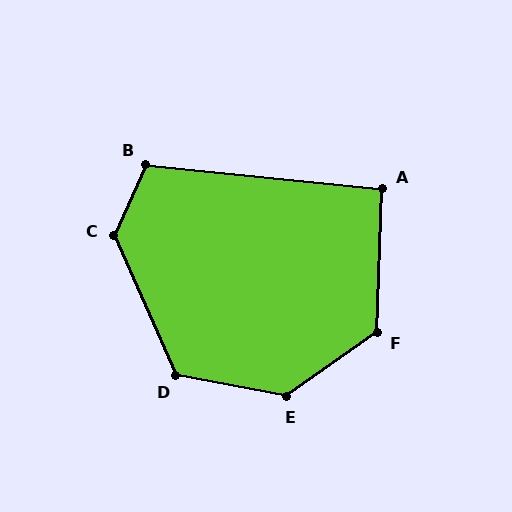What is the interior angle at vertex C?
Approximately 132 degrees (obtuse).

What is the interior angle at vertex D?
Approximately 125 degrees (obtuse).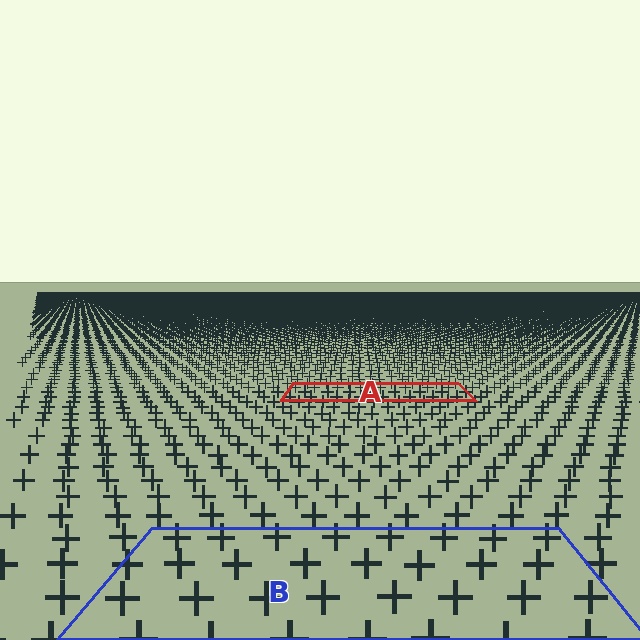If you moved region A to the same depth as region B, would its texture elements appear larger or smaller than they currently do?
They would appear larger. At a closer depth, the same texture elements are projected at a bigger on-screen size.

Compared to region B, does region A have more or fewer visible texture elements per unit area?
Region A has more texture elements per unit area — they are packed more densely because it is farther away.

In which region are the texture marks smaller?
The texture marks are smaller in region A, because it is farther away.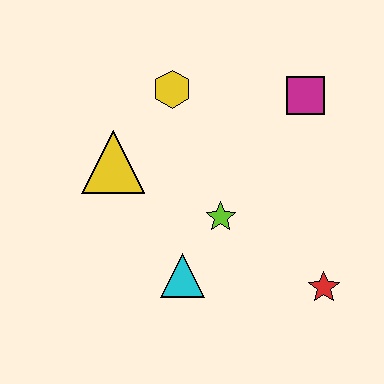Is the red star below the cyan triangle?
Yes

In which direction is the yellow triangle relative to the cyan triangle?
The yellow triangle is above the cyan triangle.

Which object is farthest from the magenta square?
The cyan triangle is farthest from the magenta square.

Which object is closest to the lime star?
The cyan triangle is closest to the lime star.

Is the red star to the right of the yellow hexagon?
Yes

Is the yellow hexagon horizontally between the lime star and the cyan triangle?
No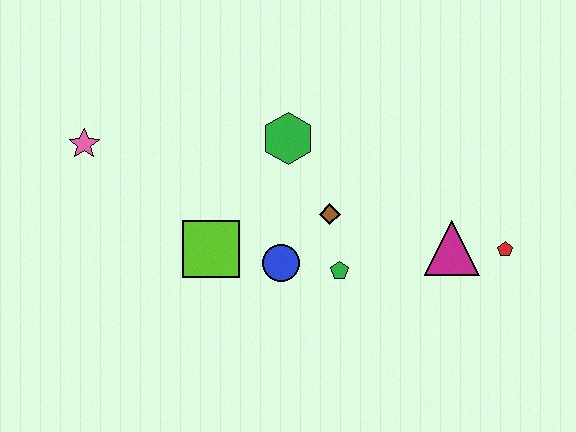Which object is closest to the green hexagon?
The brown diamond is closest to the green hexagon.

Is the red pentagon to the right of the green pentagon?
Yes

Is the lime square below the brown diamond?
Yes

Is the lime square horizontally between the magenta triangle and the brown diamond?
No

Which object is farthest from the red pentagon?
The pink star is farthest from the red pentagon.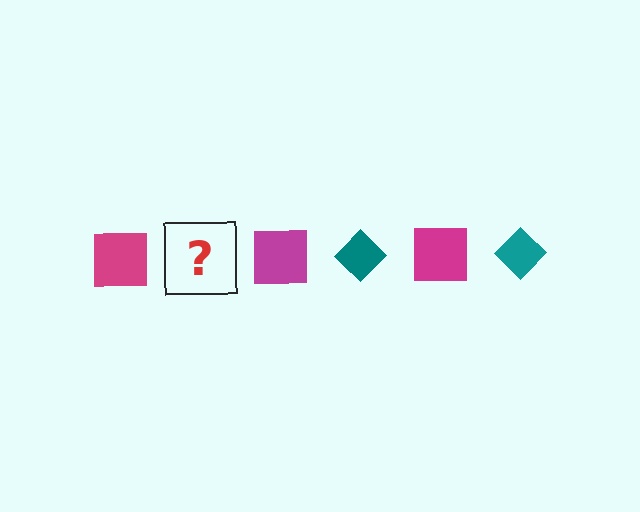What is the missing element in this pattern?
The missing element is a teal diamond.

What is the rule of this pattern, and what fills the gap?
The rule is that the pattern alternates between magenta square and teal diamond. The gap should be filled with a teal diamond.